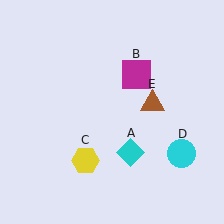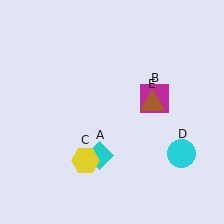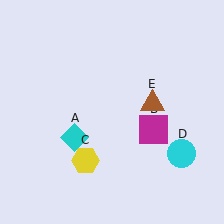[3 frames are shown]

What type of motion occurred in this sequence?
The cyan diamond (object A), magenta square (object B) rotated clockwise around the center of the scene.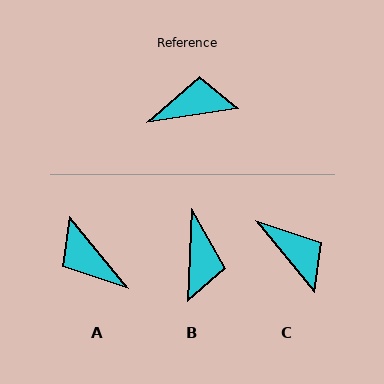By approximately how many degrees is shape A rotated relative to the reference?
Approximately 120 degrees counter-clockwise.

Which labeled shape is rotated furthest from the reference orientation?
A, about 120 degrees away.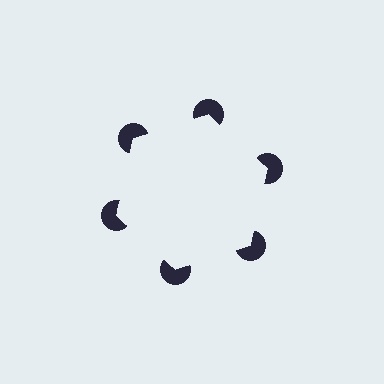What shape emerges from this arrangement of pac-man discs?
An illusory hexagon — its edges are inferred from the aligned wedge cuts in the pac-man discs, not physically drawn.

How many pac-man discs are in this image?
There are 6 — one at each vertex of the illusory hexagon.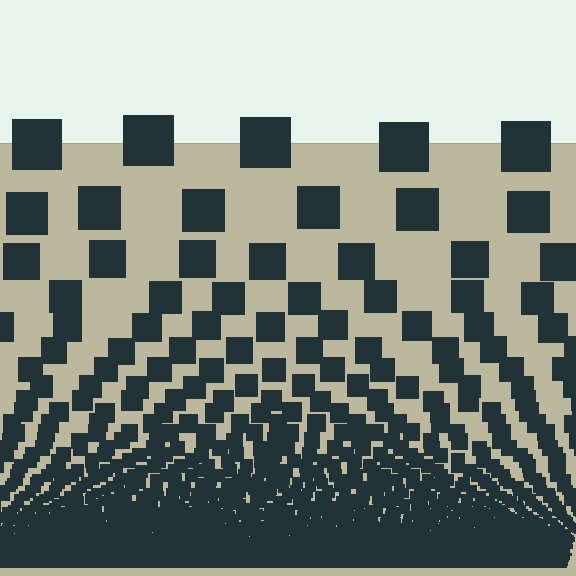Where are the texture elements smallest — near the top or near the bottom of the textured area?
Near the bottom.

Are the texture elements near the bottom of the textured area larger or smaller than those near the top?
Smaller. The gradient is inverted — elements near the bottom are smaller and denser.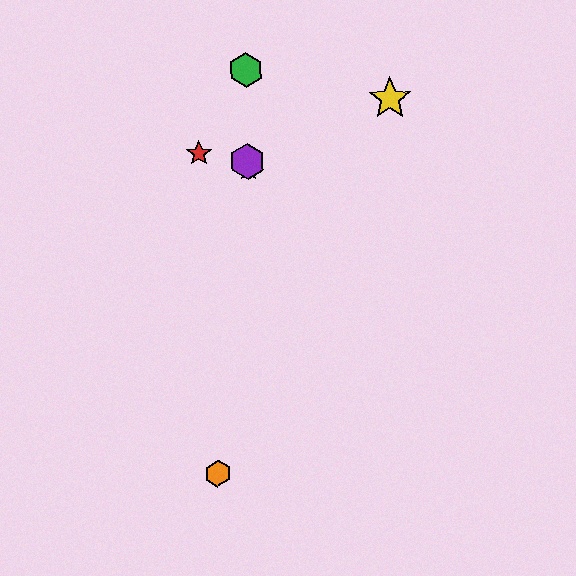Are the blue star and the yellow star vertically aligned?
No, the blue star is at x≈248 and the yellow star is at x≈390.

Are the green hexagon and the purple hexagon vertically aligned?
Yes, both are at x≈246.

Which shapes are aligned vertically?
The blue star, the green hexagon, the purple hexagon are aligned vertically.